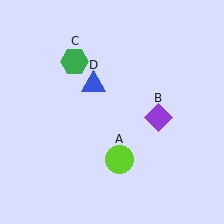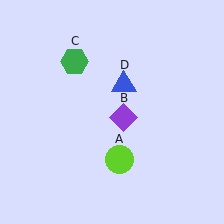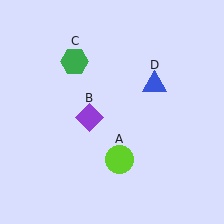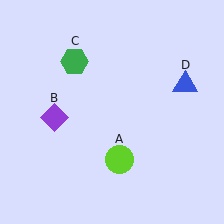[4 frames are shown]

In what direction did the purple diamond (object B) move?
The purple diamond (object B) moved left.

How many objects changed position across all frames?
2 objects changed position: purple diamond (object B), blue triangle (object D).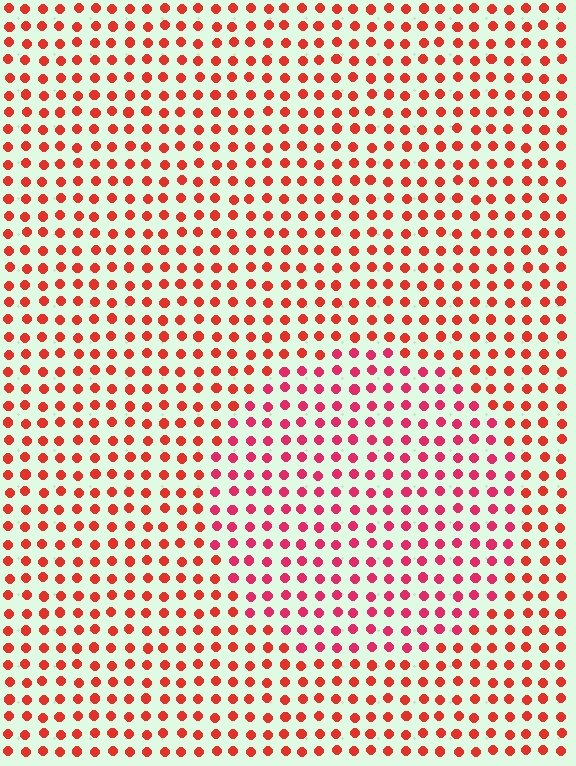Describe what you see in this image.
The image is filled with small red elements in a uniform arrangement. A circle-shaped region is visible where the elements are tinted to a slightly different hue, forming a subtle color boundary.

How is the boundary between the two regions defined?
The boundary is defined purely by a slight shift in hue (about 24 degrees). Spacing, size, and orientation are identical on both sides.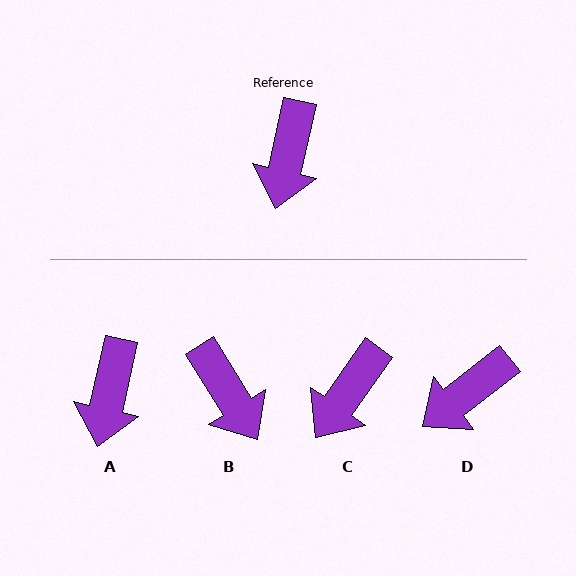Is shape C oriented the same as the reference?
No, it is off by about 23 degrees.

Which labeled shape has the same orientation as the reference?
A.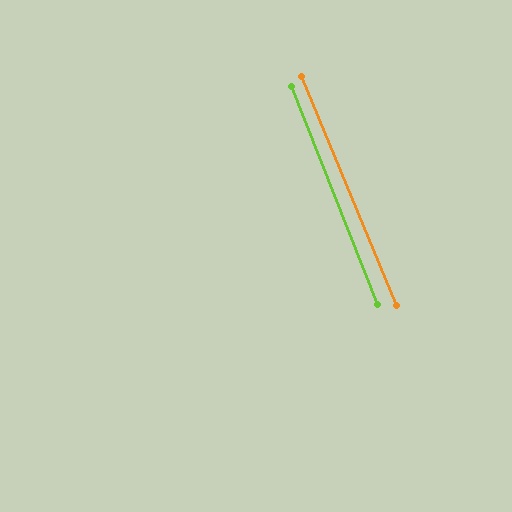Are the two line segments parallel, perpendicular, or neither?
Parallel — their directions differ by only 1.2°.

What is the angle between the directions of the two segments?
Approximately 1 degree.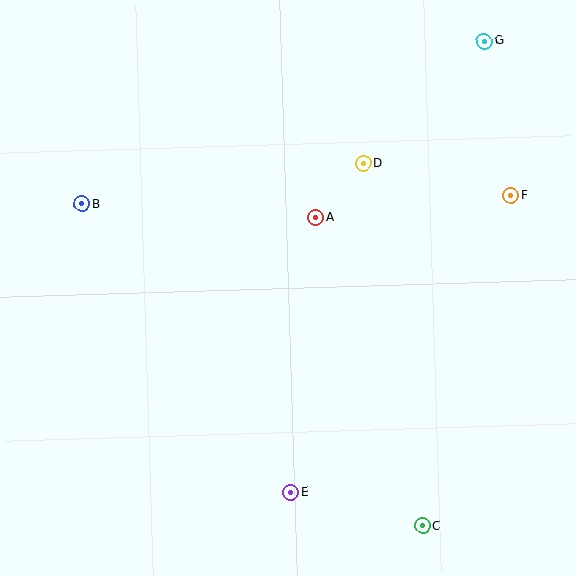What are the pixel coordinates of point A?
Point A is at (316, 217).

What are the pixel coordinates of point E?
Point E is at (291, 492).